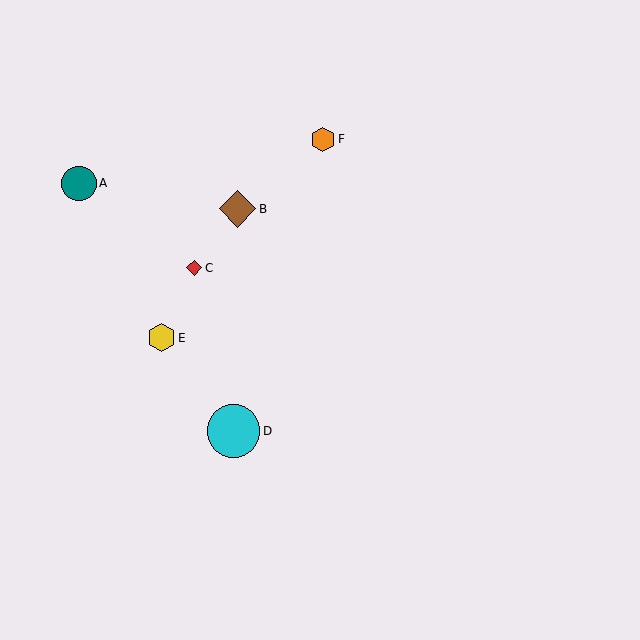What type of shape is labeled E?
Shape E is a yellow hexagon.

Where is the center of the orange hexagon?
The center of the orange hexagon is at (323, 139).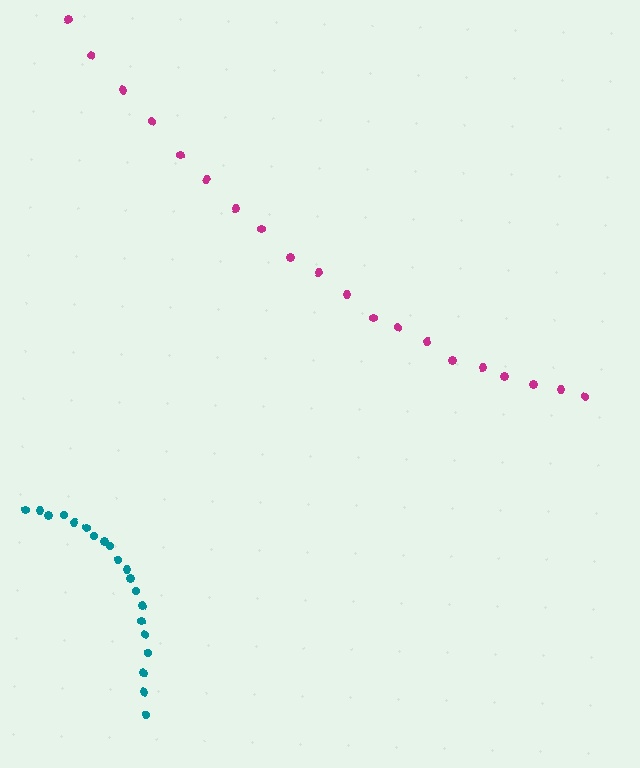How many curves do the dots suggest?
There are 2 distinct paths.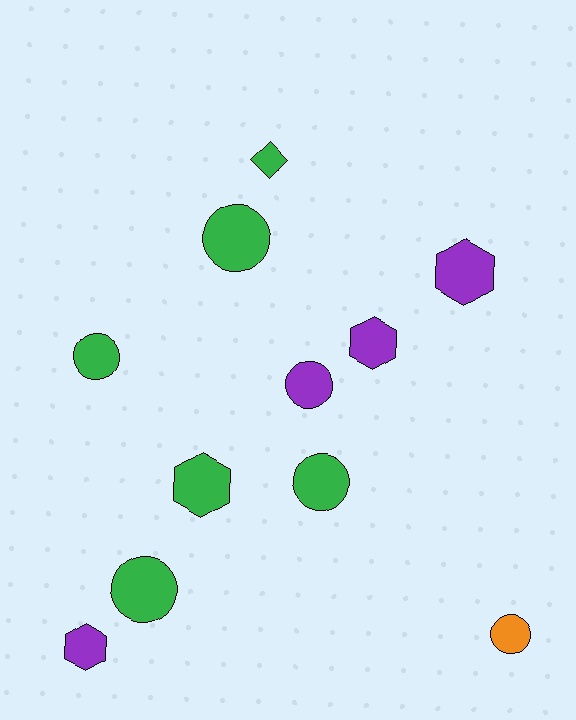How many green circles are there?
There are 4 green circles.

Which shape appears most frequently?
Circle, with 6 objects.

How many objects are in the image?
There are 11 objects.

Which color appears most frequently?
Green, with 6 objects.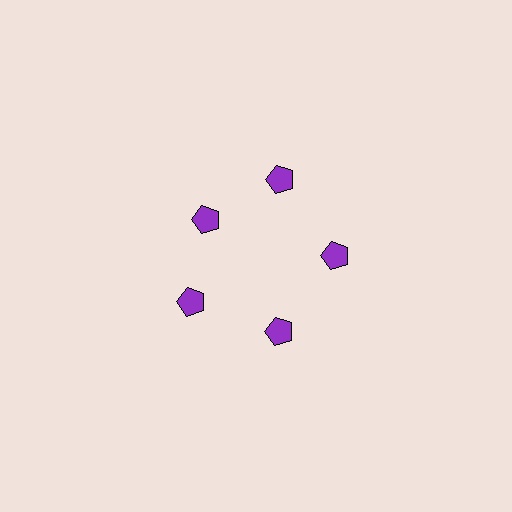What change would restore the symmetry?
The symmetry would be restored by moving it outward, back onto the ring so that all 5 pentagons sit at equal angles and equal distance from the center.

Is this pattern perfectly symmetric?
No. The 5 purple pentagons are arranged in a ring, but one element near the 10 o'clock position is pulled inward toward the center, breaking the 5-fold rotational symmetry.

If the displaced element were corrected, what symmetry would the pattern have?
It would have 5-fold rotational symmetry — the pattern would map onto itself every 72 degrees.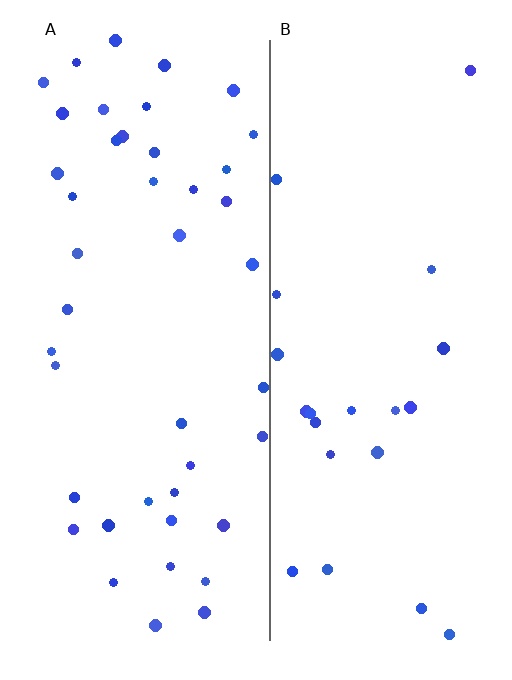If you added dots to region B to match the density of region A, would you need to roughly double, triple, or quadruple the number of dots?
Approximately double.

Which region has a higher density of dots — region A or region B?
A (the left).